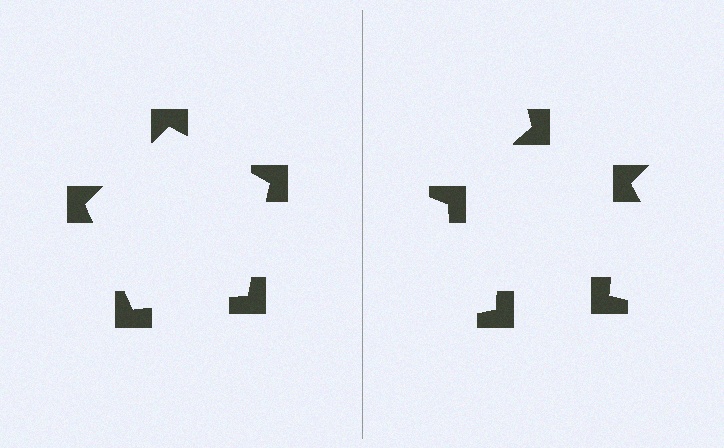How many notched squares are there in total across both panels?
10 — 5 on each side.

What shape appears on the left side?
An illusory pentagon.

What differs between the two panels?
The notched squares are positioned identically on both sides; only the wedge orientations differ. On the left they align to a pentagon; on the right they are misaligned.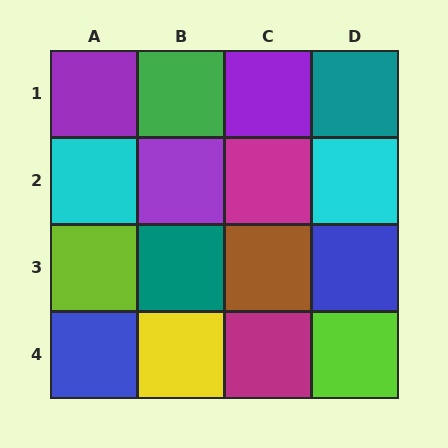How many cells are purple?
3 cells are purple.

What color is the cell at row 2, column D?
Cyan.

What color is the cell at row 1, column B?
Green.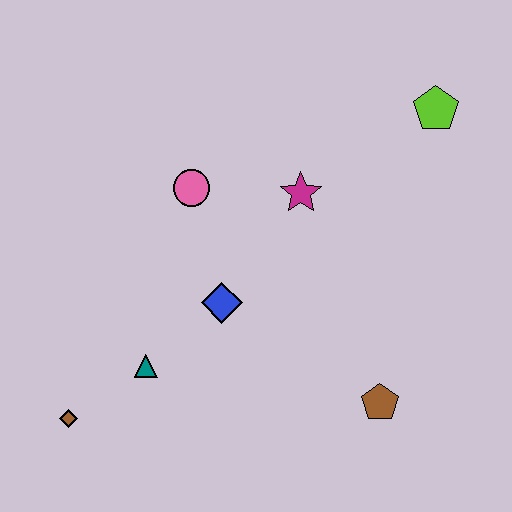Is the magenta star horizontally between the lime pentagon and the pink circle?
Yes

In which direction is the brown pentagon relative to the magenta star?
The brown pentagon is below the magenta star.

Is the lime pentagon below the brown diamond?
No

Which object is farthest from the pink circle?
The brown pentagon is farthest from the pink circle.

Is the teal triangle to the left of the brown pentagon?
Yes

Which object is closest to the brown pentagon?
The blue diamond is closest to the brown pentagon.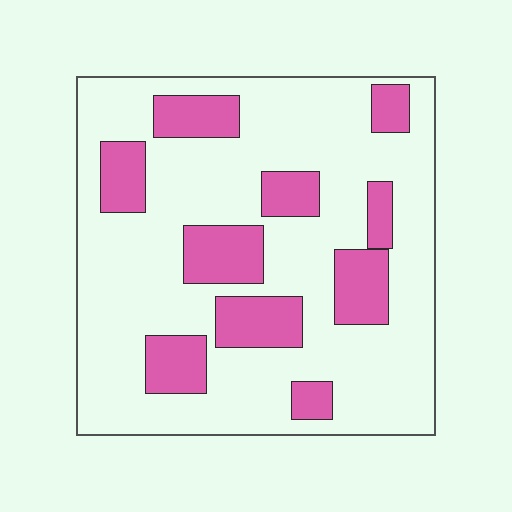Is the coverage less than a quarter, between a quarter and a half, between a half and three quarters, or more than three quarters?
Less than a quarter.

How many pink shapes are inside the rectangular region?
10.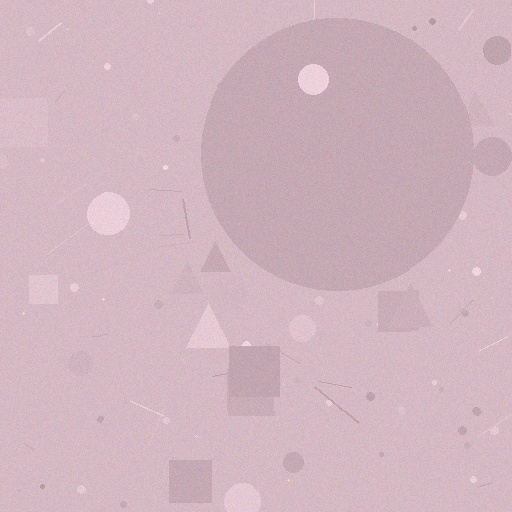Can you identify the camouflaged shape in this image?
The camouflaged shape is a circle.